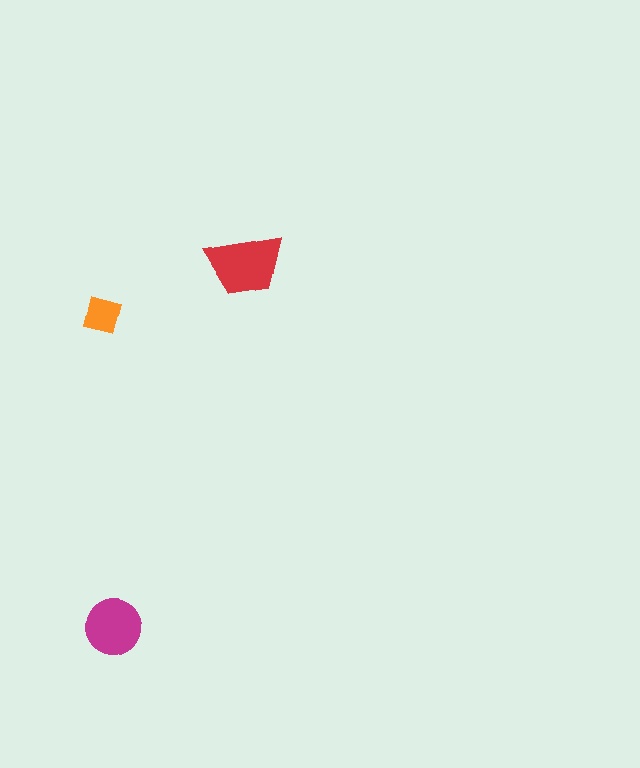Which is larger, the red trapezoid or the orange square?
The red trapezoid.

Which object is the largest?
The red trapezoid.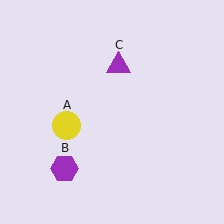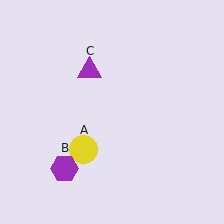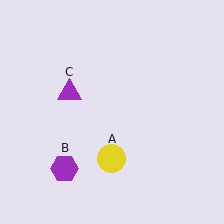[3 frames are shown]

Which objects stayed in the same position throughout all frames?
Purple hexagon (object B) remained stationary.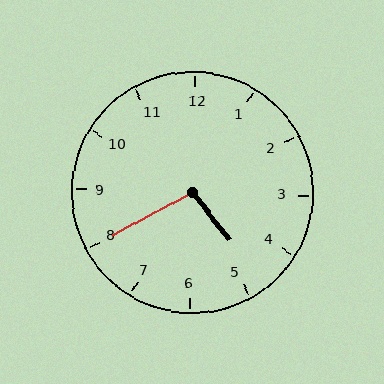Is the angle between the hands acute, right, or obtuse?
It is obtuse.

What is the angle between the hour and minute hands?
Approximately 100 degrees.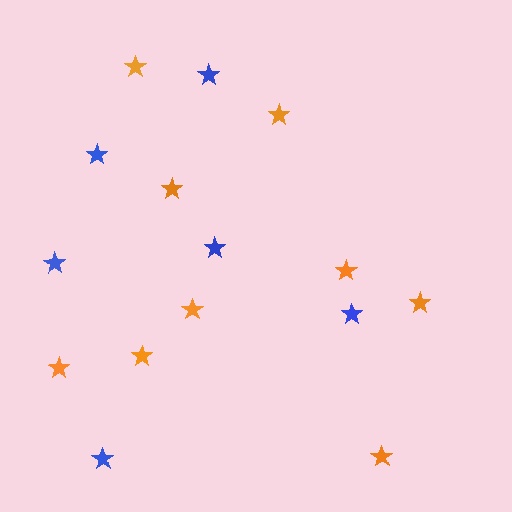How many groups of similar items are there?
There are 2 groups: one group of orange stars (9) and one group of blue stars (6).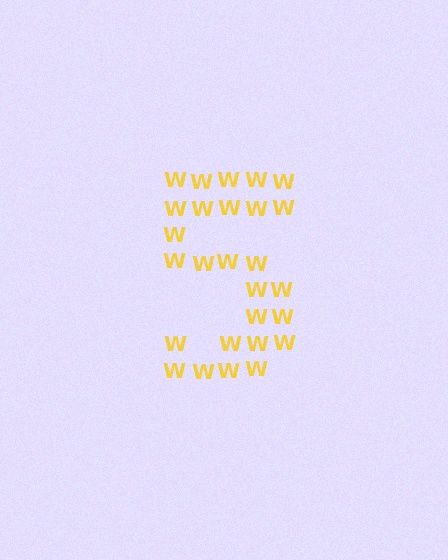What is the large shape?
The large shape is the digit 5.